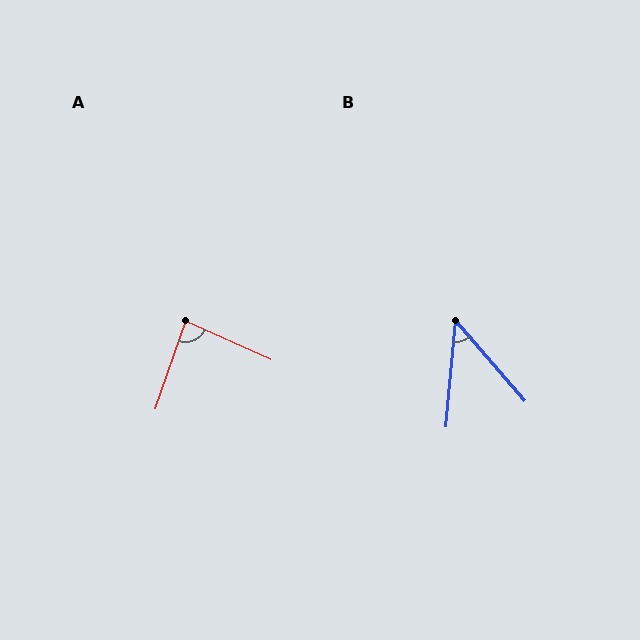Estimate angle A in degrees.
Approximately 85 degrees.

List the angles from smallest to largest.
B (46°), A (85°).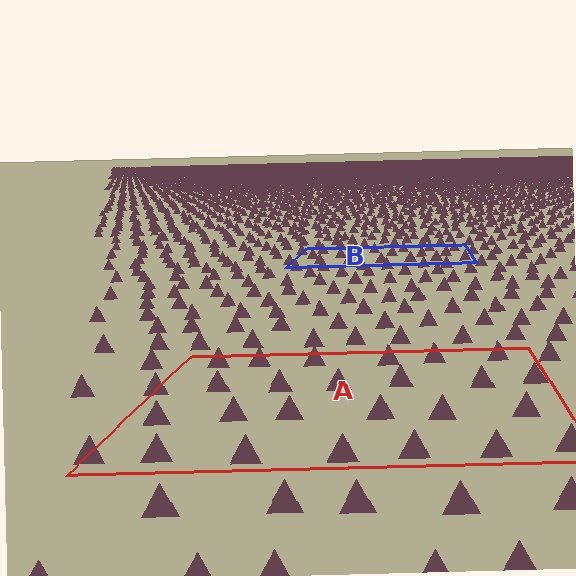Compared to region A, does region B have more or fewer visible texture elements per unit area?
Region B has more texture elements per unit area — they are packed more densely because it is farther away.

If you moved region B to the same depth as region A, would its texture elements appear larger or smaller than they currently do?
They would appear larger. At a closer depth, the same texture elements are projected at a bigger on-screen size.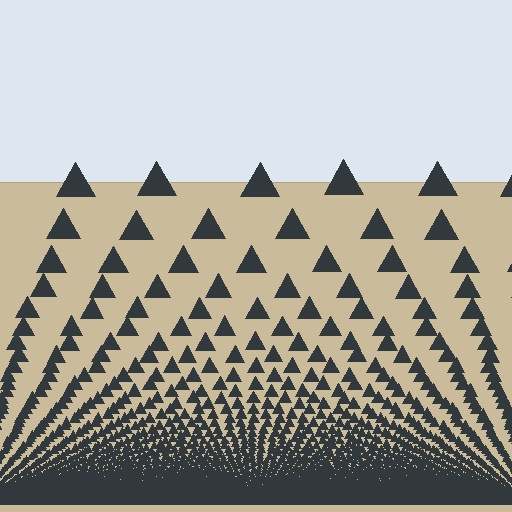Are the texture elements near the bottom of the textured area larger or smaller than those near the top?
Smaller. The gradient is inverted — elements near the bottom are smaller and denser.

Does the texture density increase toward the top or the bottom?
Density increases toward the bottom.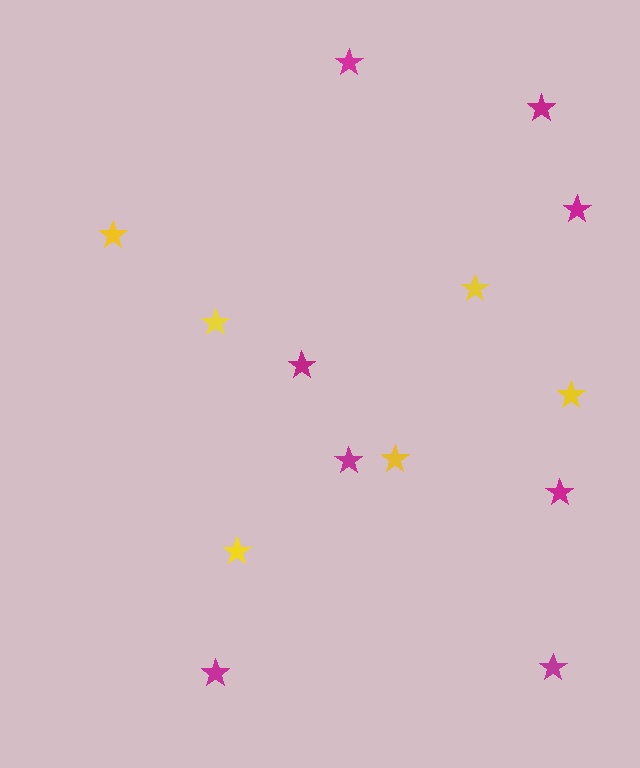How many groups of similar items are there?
There are 2 groups: one group of magenta stars (8) and one group of yellow stars (6).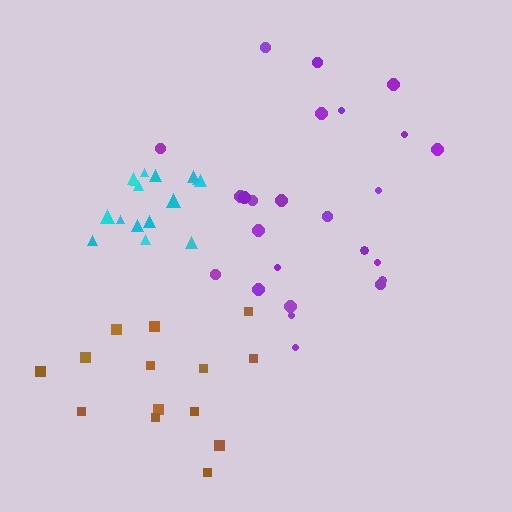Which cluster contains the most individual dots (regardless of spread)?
Purple (25).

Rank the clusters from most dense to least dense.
cyan, purple, brown.